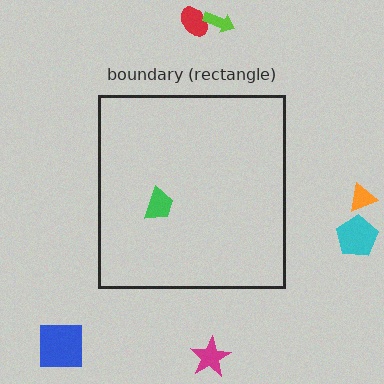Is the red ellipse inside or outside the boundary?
Outside.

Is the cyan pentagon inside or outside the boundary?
Outside.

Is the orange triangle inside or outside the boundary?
Outside.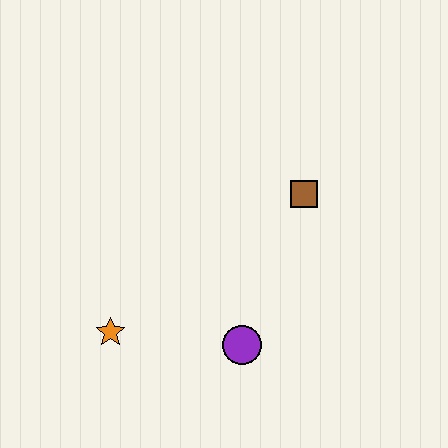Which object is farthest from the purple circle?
The brown square is farthest from the purple circle.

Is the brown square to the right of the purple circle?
Yes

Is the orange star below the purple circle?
No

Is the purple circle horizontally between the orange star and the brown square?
Yes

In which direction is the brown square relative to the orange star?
The brown square is to the right of the orange star.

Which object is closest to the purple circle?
The orange star is closest to the purple circle.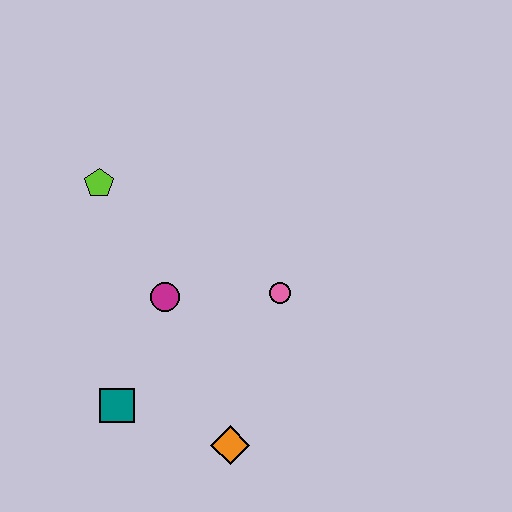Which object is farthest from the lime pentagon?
The orange diamond is farthest from the lime pentagon.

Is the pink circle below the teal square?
No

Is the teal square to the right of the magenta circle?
No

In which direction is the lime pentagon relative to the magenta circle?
The lime pentagon is above the magenta circle.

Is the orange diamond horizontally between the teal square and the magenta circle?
No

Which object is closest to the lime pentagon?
The magenta circle is closest to the lime pentagon.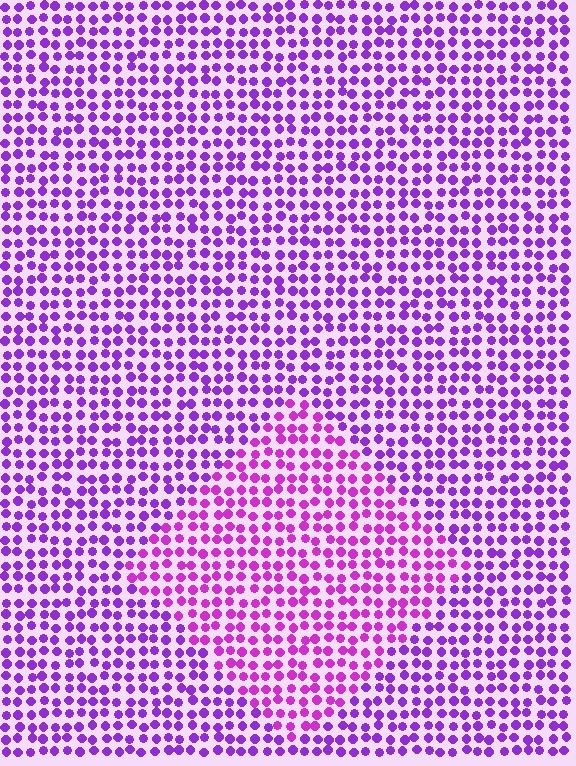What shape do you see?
I see a diamond.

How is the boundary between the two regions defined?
The boundary is defined purely by a slight shift in hue (about 26 degrees). Spacing, size, and orientation are identical on both sides.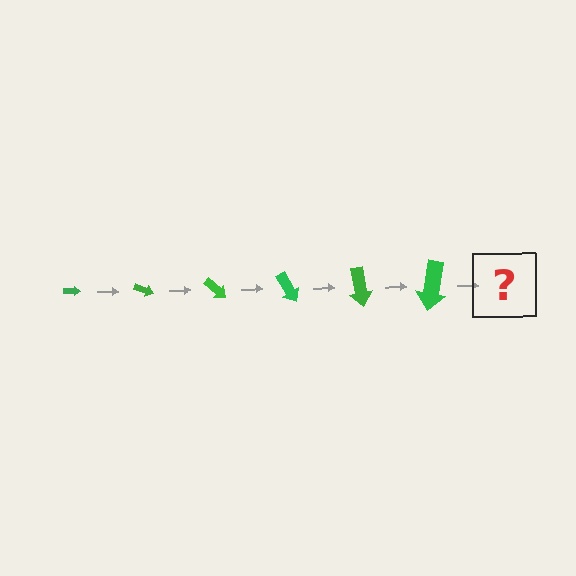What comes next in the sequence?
The next element should be an arrow, larger than the previous one and rotated 120 degrees from the start.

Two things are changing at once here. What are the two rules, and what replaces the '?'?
The two rules are that the arrow grows larger each step and it rotates 20 degrees each step. The '?' should be an arrow, larger than the previous one and rotated 120 degrees from the start.